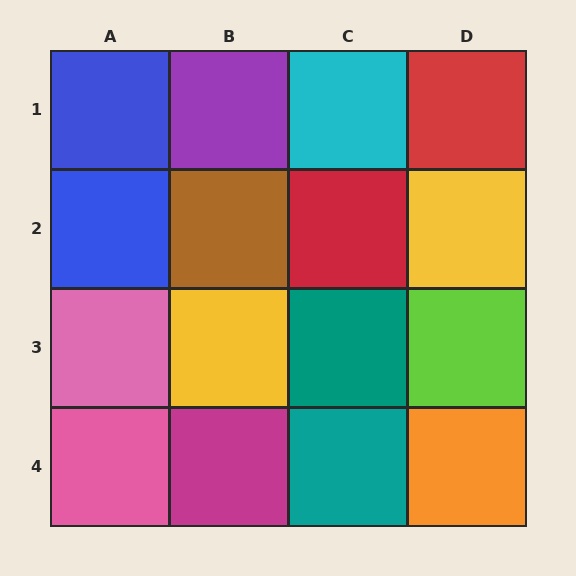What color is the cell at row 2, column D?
Yellow.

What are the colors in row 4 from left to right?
Pink, magenta, teal, orange.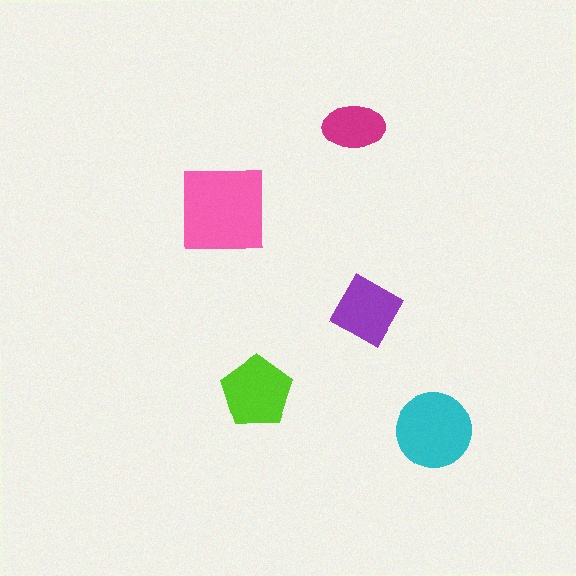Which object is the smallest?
The magenta ellipse.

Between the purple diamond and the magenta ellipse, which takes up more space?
The purple diamond.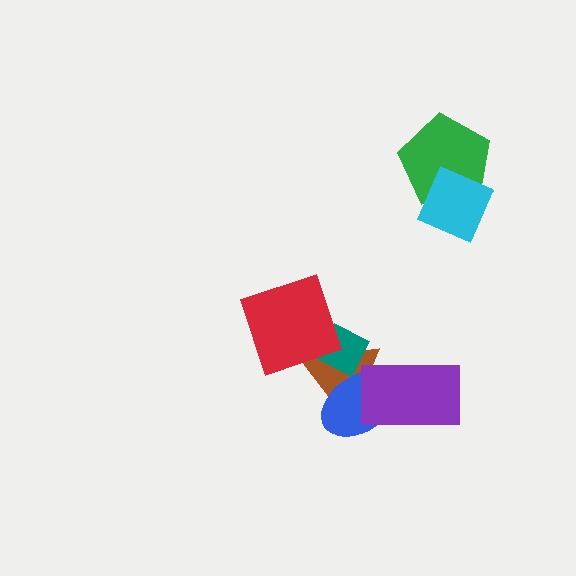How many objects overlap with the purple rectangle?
2 objects overlap with the purple rectangle.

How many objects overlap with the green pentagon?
1 object overlaps with the green pentagon.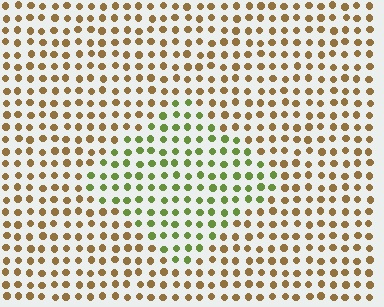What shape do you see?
I see a diamond.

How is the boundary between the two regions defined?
The boundary is defined purely by a slight shift in hue (about 54 degrees). Spacing, size, and orientation are identical on both sides.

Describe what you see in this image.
The image is filled with small brown elements in a uniform arrangement. A diamond-shaped region is visible where the elements are tinted to a slightly different hue, forming a subtle color boundary.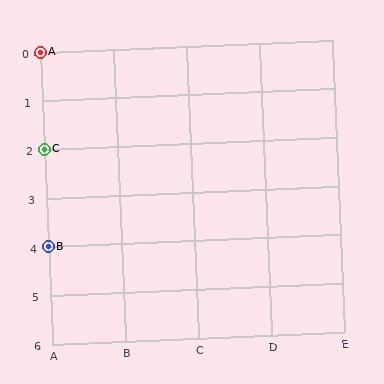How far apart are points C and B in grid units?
Points C and B are 2 rows apart.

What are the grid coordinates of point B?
Point B is at grid coordinates (A, 4).